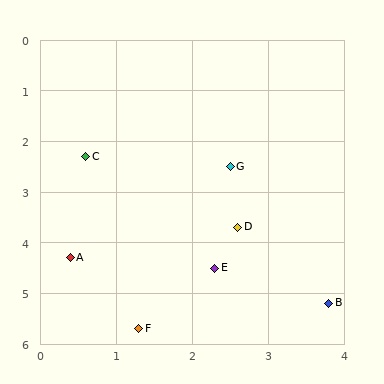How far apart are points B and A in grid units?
Points B and A are about 3.5 grid units apart.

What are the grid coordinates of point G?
Point G is at approximately (2.5, 2.5).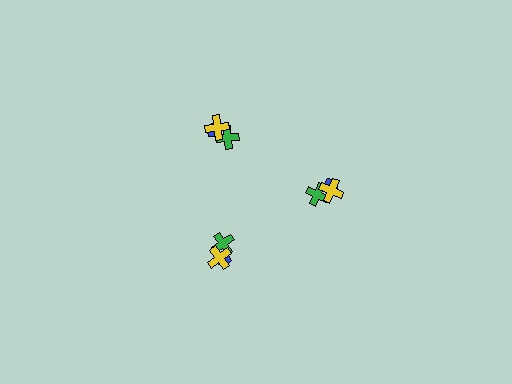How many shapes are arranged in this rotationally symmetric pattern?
There are 9 shapes, arranged in 3 groups of 3.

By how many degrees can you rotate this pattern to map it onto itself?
The pattern maps onto itself every 120 degrees of rotation.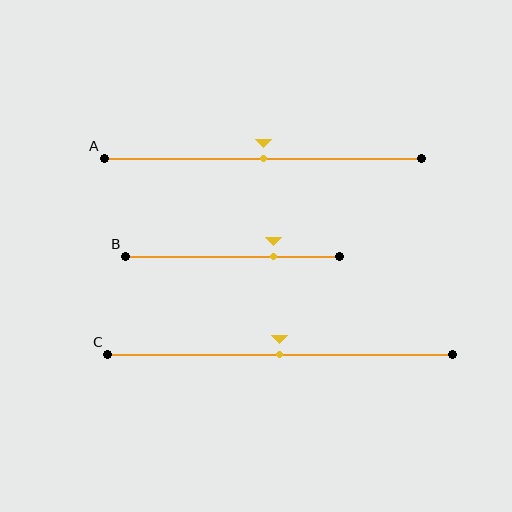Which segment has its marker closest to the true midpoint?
Segment A has its marker closest to the true midpoint.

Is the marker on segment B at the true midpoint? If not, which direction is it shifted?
No, the marker on segment B is shifted to the right by about 19% of the segment length.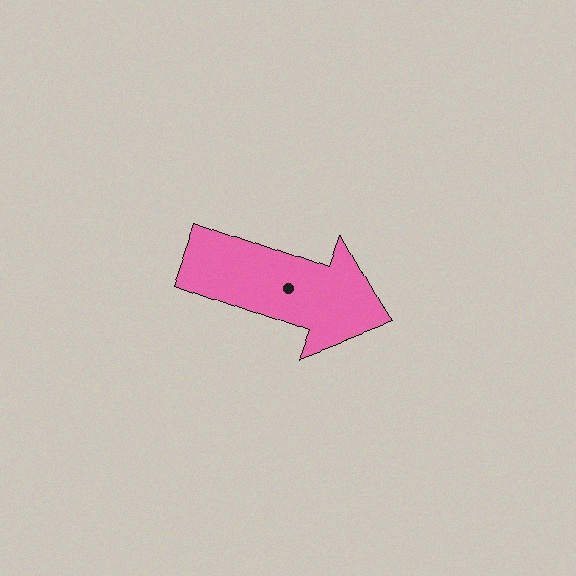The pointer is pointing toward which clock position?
Roughly 4 o'clock.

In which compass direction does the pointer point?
East.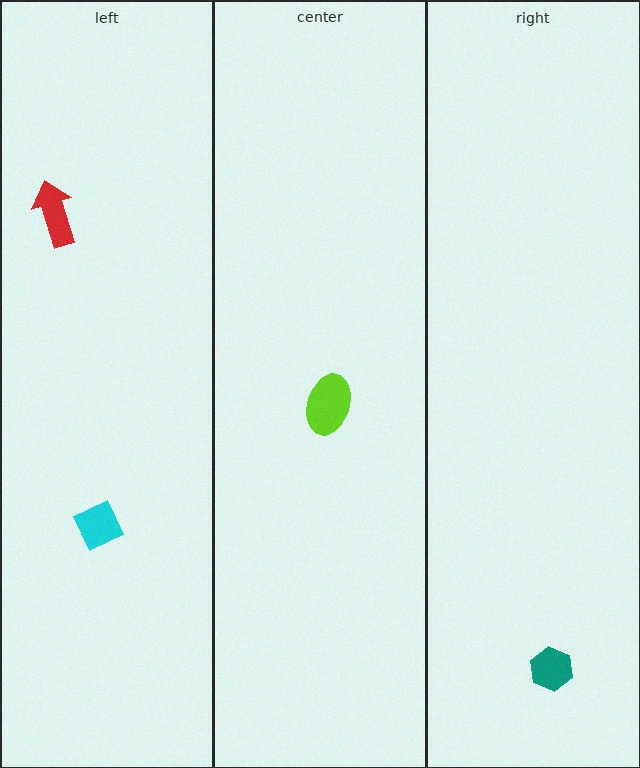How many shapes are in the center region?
1.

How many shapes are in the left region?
2.